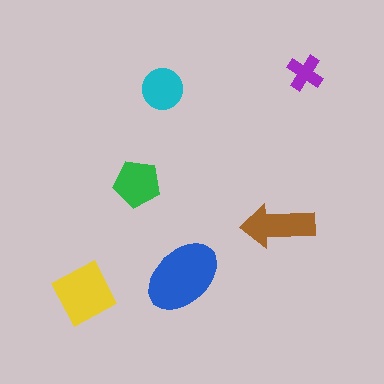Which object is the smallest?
The purple cross.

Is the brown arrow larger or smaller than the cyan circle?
Larger.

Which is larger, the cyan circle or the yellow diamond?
The yellow diamond.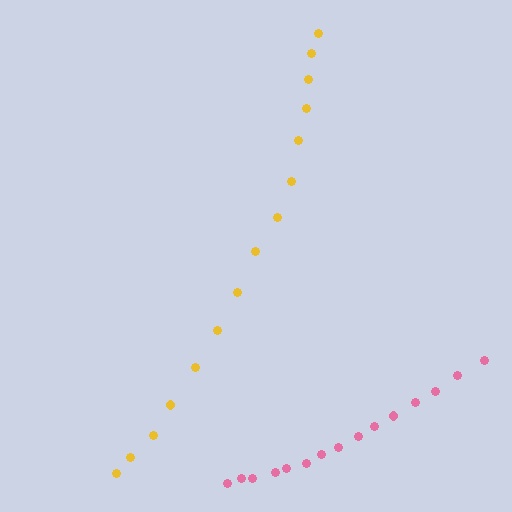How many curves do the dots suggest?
There are 2 distinct paths.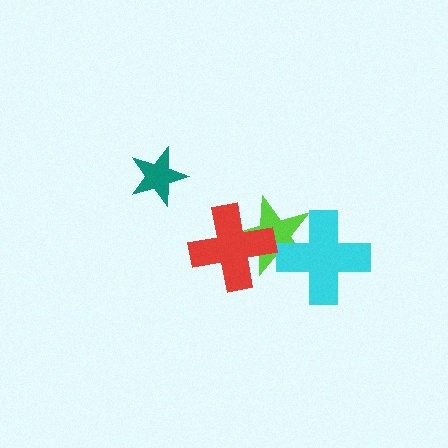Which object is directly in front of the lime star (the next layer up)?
The cyan cross is directly in front of the lime star.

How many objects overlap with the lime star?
2 objects overlap with the lime star.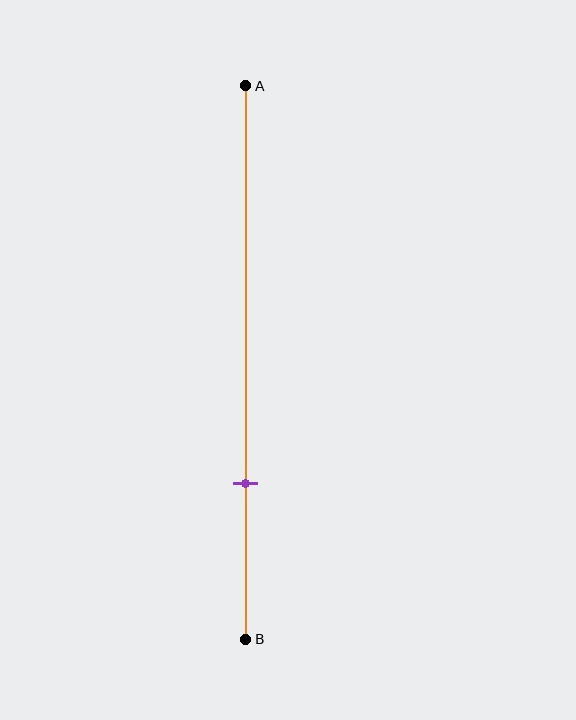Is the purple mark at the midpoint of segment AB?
No, the mark is at about 70% from A, not at the 50% midpoint.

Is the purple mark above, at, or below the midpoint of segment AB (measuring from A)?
The purple mark is below the midpoint of segment AB.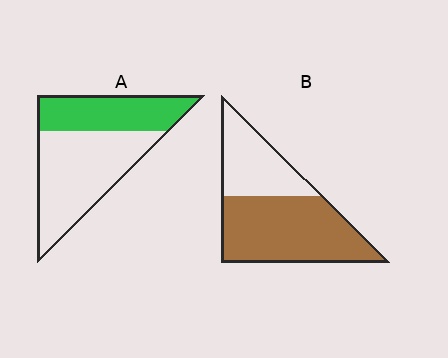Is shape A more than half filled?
No.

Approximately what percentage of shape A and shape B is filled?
A is approximately 40% and B is approximately 65%.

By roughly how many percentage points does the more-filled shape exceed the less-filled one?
By roughly 25 percentage points (B over A).